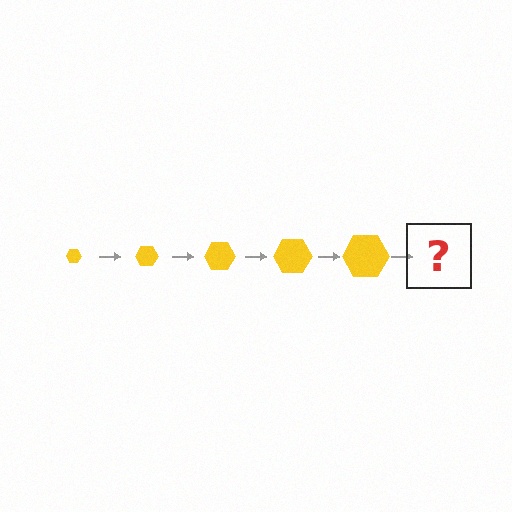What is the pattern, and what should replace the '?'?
The pattern is that the hexagon gets progressively larger each step. The '?' should be a yellow hexagon, larger than the previous one.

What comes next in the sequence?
The next element should be a yellow hexagon, larger than the previous one.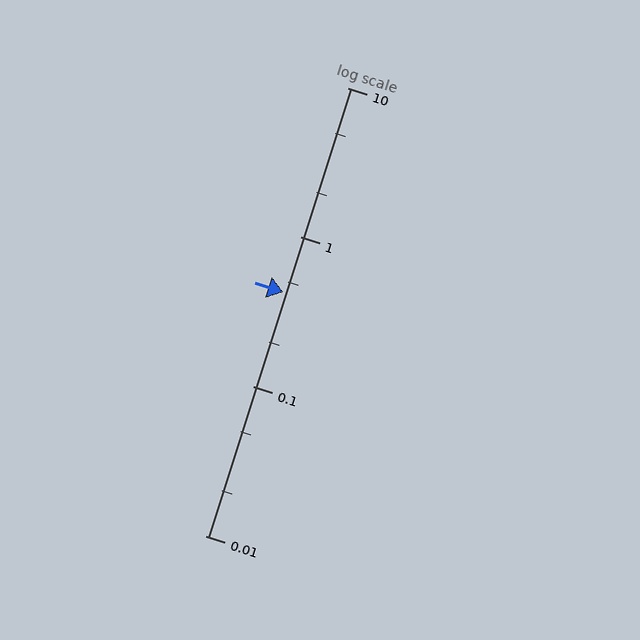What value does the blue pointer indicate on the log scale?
The pointer indicates approximately 0.43.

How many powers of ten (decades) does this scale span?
The scale spans 3 decades, from 0.01 to 10.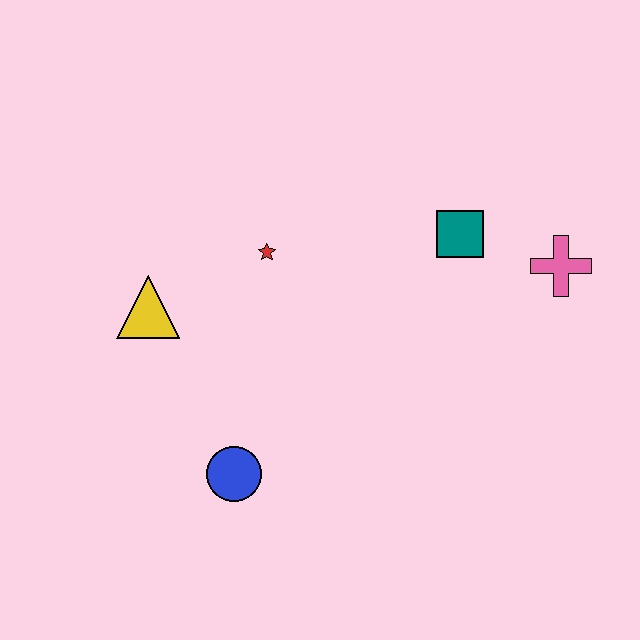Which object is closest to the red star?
The yellow triangle is closest to the red star.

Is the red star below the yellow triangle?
No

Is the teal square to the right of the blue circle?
Yes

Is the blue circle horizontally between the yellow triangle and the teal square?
Yes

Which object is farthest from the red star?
The pink cross is farthest from the red star.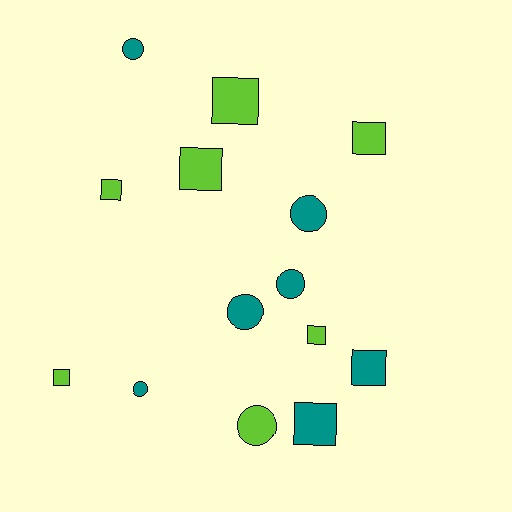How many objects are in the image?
There are 14 objects.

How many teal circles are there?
There are 5 teal circles.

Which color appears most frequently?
Lime, with 7 objects.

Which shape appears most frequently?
Square, with 8 objects.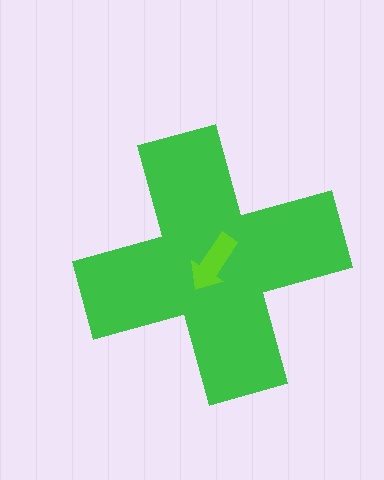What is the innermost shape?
The lime arrow.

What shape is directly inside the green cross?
The lime arrow.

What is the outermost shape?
The green cross.